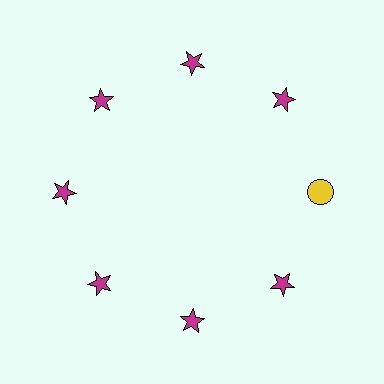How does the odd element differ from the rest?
It differs in both color (yellow instead of magenta) and shape (circle instead of star).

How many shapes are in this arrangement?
There are 8 shapes arranged in a ring pattern.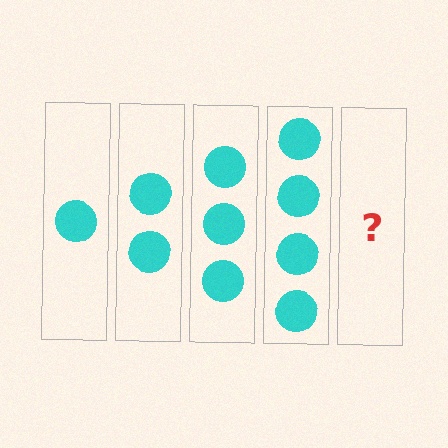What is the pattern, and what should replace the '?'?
The pattern is that each step adds one more circle. The '?' should be 5 circles.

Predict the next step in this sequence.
The next step is 5 circles.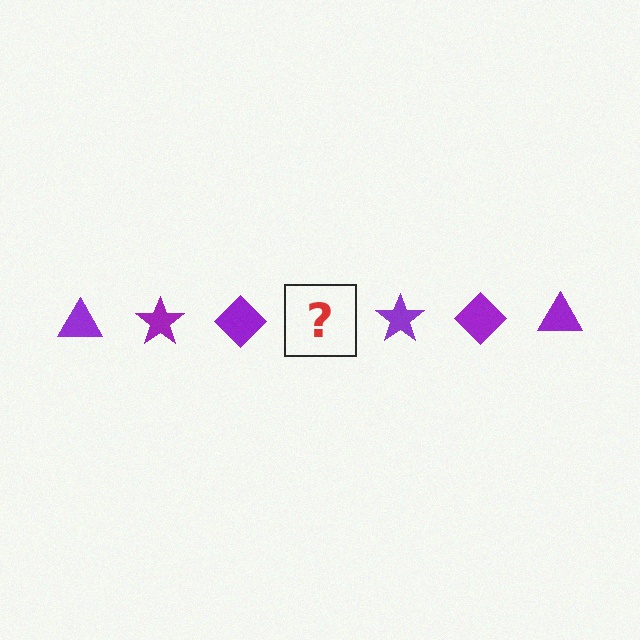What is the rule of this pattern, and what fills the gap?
The rule is that the pattern cycles through triangle, star, diamond shapes in purple. The gap should be filled with a purple triangle.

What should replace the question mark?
The question mark should be replaced with a purple triangle.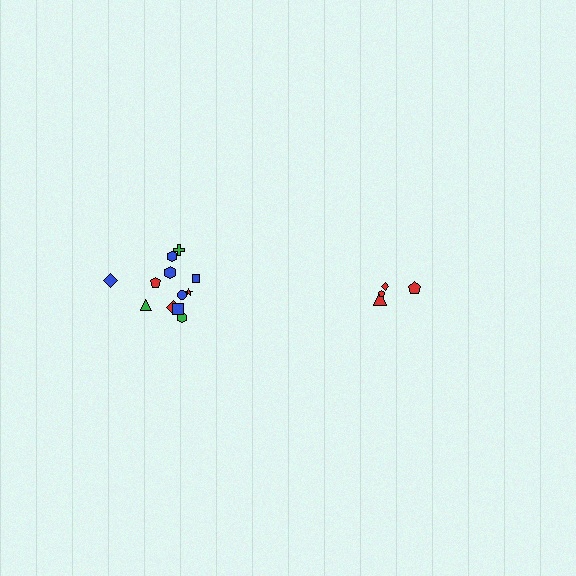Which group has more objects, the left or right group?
The left group.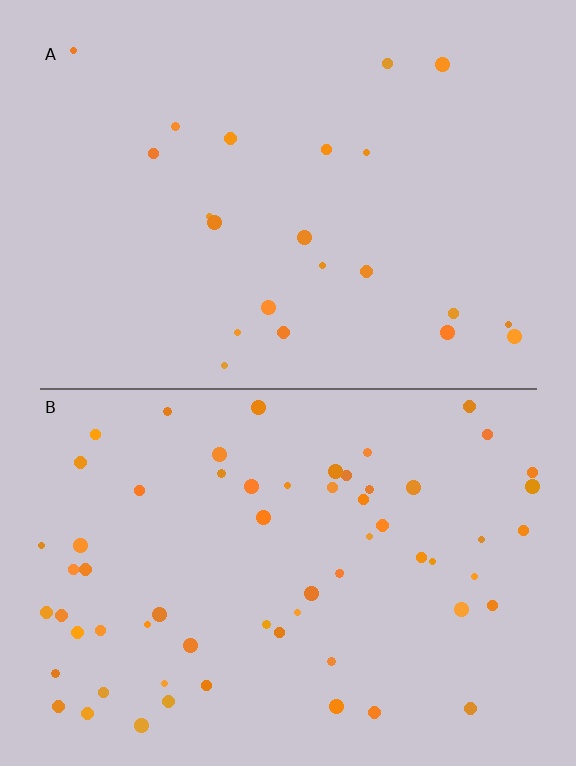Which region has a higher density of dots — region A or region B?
B (the bottom).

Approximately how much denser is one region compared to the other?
Approximately 2.9× — region B over region A.